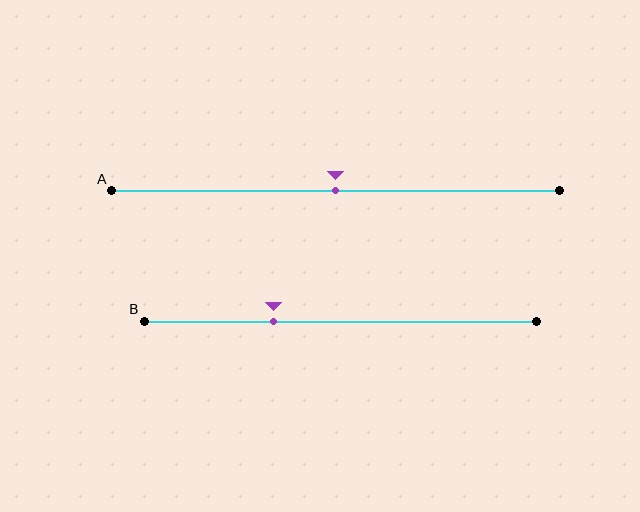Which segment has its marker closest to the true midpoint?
Segment A has its marker closest to the true midpoint.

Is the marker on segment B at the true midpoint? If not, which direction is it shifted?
No, the marker on segment B is shifted to the left by about 17% of the segment length.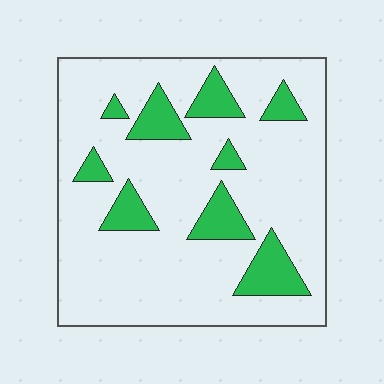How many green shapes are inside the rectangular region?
9.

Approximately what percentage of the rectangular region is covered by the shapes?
Approximately 20%.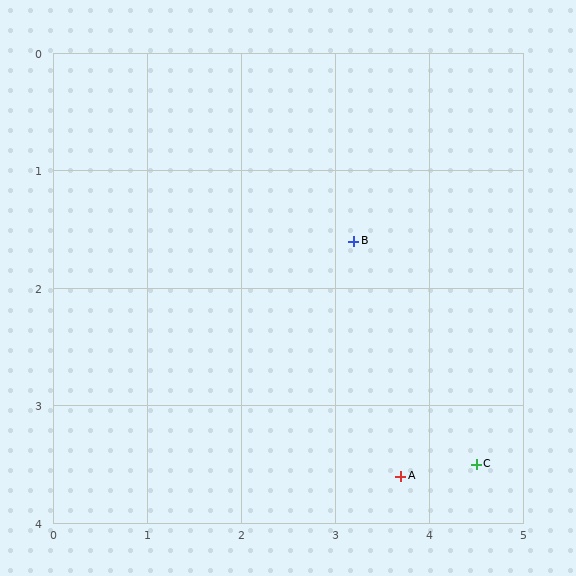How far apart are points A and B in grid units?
Points A and B are about 2.1 grid units apart.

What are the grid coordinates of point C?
Point C is at approximately (4.5, 3.5).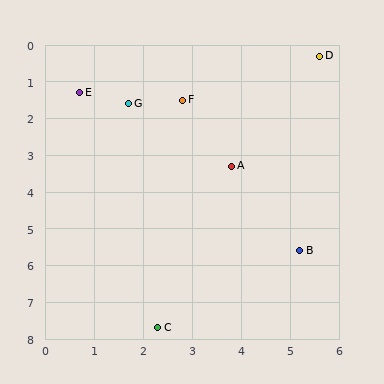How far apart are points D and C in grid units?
Points D and C are about 8.1 grid units apart.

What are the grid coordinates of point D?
Point D is at approximately (5.6, 0.3).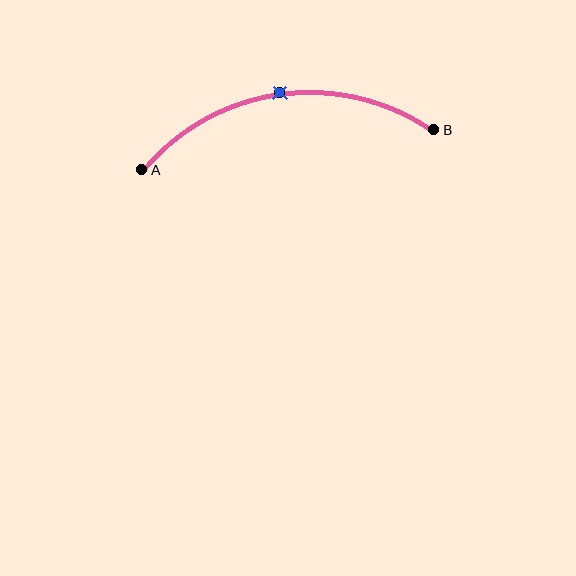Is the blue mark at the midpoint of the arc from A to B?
Yes. The blue mark lies on the arc at equal arc-length from both A and B — it is the arc midpoint.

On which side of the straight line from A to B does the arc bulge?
The arc bulges above the straight line connecting A and B.